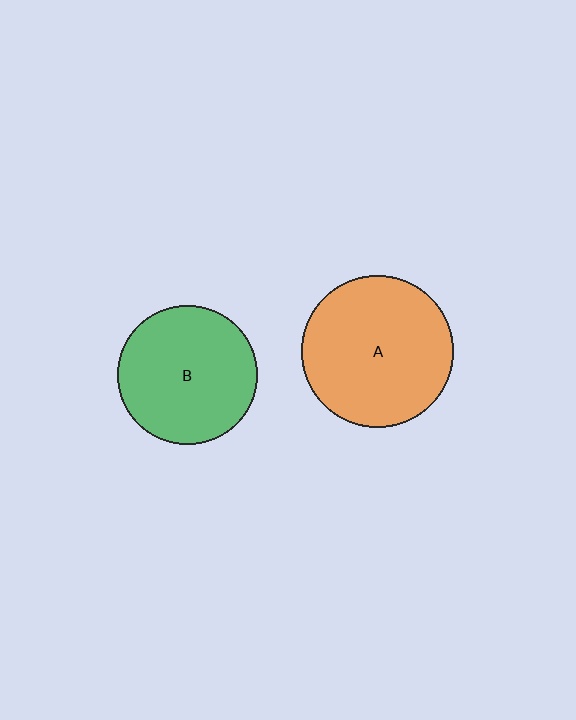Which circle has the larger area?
Circle A (orange).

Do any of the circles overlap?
No, none of the circles overlap.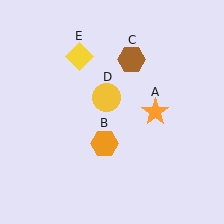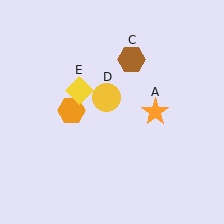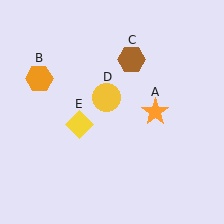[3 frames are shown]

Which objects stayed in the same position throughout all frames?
Orange star (object A) and brown hexagon (object C) and yellow circle (object D) remained stationary.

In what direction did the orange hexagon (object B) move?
The orange hexagon (object B) moved up and to the left.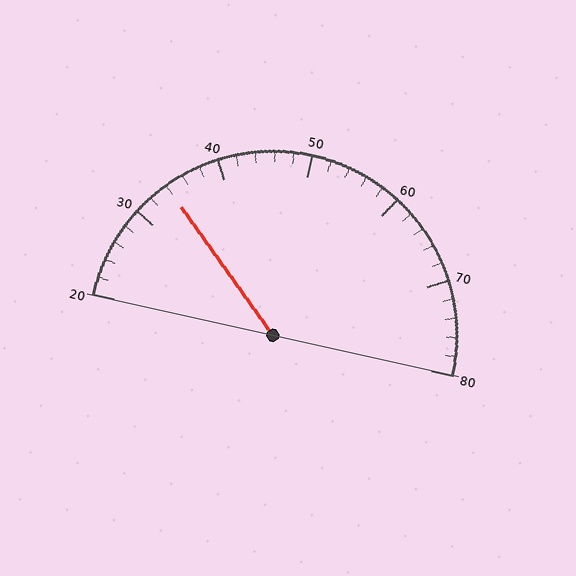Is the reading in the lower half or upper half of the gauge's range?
The reading is in the lower half of the range (20 to 80).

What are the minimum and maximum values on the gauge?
The gauge ranges from 20 to 80.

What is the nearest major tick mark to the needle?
The nearest major tick mark is 30.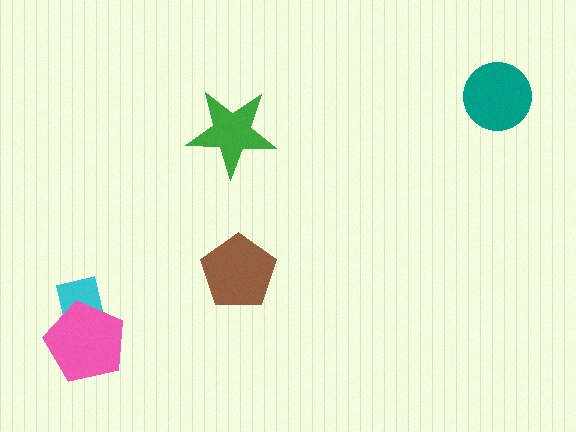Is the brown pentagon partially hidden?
No, no other shape covers it.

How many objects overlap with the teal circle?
0 objects overlap with the teal circle.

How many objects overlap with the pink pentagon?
1 object overlaps with the pink pentagon.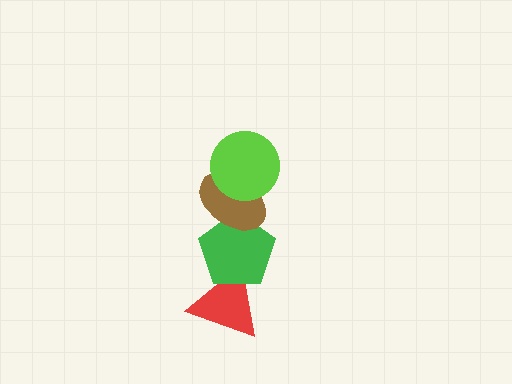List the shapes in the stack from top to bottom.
From top to bottom: the lime circle, the brown ellipse, the green pentagon, the red triangle.